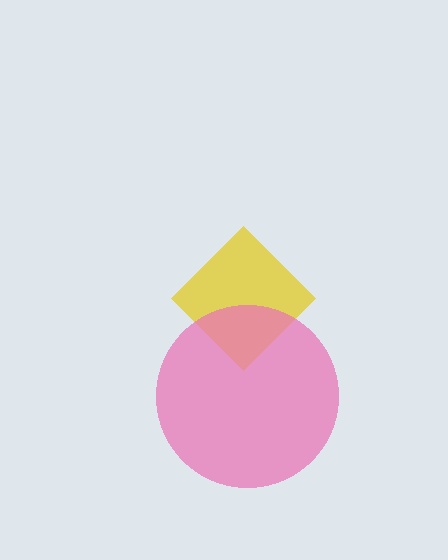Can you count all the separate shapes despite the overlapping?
Yes, there are 2 separate shapes.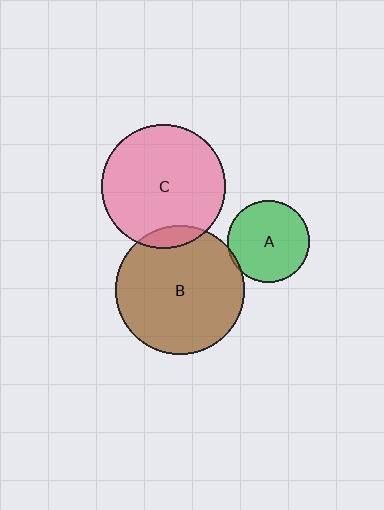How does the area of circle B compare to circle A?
Approximately 2.5 times.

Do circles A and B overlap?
Yes.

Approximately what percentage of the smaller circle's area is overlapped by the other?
Approximately 5%.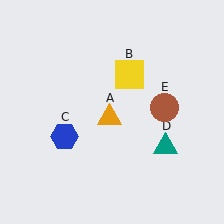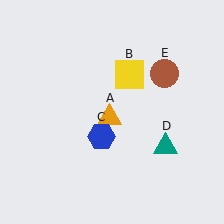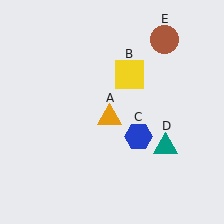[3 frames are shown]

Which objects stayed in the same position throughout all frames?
Orange triangle (object A) and yellow square (object B) and teal triangle (object D) remained stationary.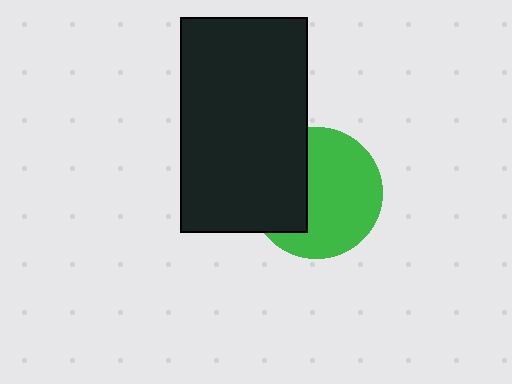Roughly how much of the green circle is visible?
About half of it is visible (roughly 64%).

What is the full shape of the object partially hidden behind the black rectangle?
The partially hidden object is a green circle.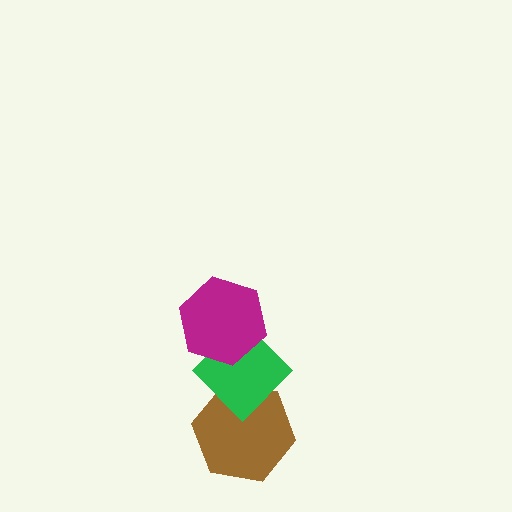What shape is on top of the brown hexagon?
The green diamond is on top of the brown hexagon.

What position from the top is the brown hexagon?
The brown hexagon is 3rd from the top.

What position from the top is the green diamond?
The green diamond is 2nd from the top.